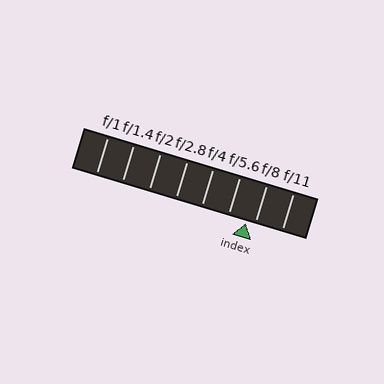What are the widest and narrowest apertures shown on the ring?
The widest aperture shown is f/1 and the narrowest is f/11.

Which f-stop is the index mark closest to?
The index mark is closest to f/8.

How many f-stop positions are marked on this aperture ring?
There are 8 f-stop positions marked.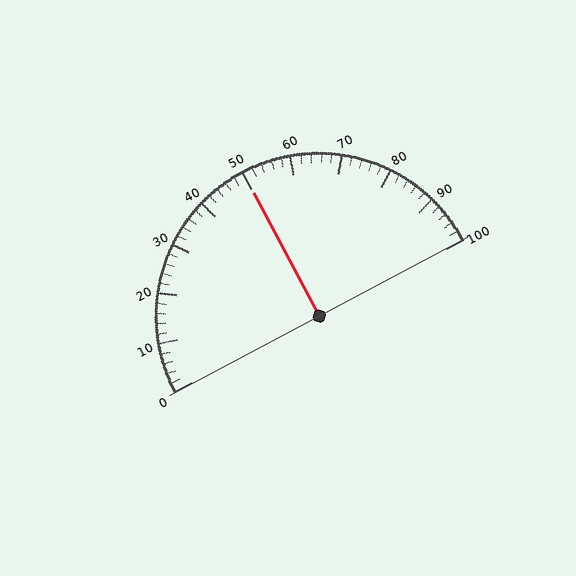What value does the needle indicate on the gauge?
The needle indicates approximately 50.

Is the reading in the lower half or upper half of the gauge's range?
The reading is in the upper half of the range (0 to 100).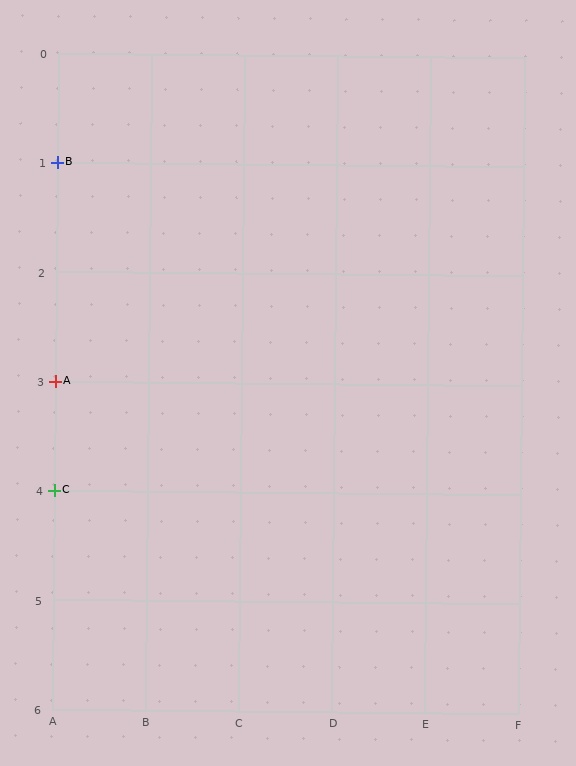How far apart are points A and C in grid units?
Points A and C are 1 row apart.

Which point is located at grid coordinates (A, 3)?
Point A is at (A, 3).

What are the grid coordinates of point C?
Point C is at grid coordinates (A, 4).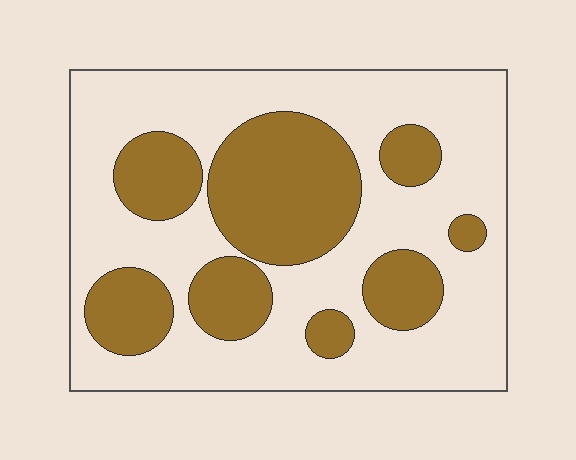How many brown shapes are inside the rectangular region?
8.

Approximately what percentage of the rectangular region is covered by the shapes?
Approximately 35%.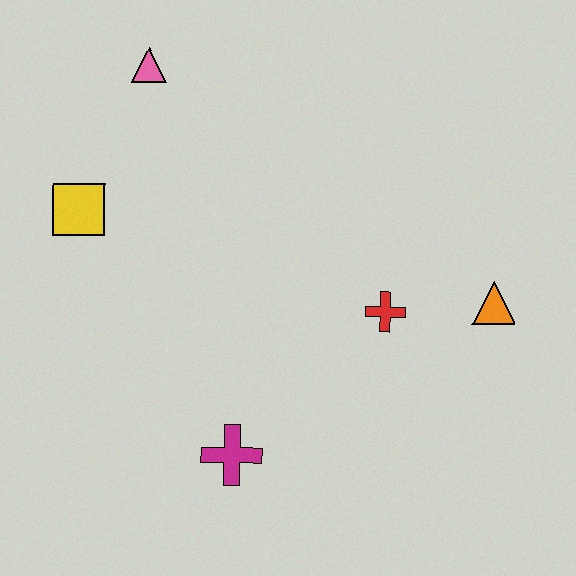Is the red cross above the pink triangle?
No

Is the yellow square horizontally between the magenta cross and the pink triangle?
No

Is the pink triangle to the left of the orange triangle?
Yes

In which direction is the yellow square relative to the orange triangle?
The yellow square is to the left of the orange triangle.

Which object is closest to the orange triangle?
The red cross is closest to the orange triangle.